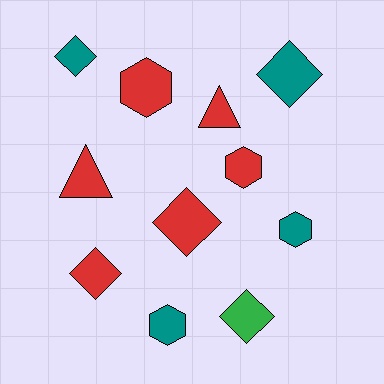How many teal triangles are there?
There are no teal triangles.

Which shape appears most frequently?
Diamond, with 5 objects.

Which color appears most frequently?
Red, with 6 objects.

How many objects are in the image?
There are 11 objects.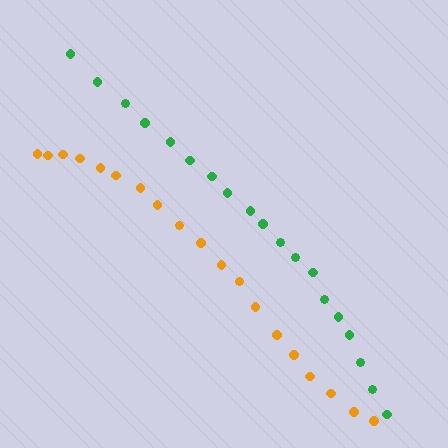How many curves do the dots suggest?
There are 2 distinct paths.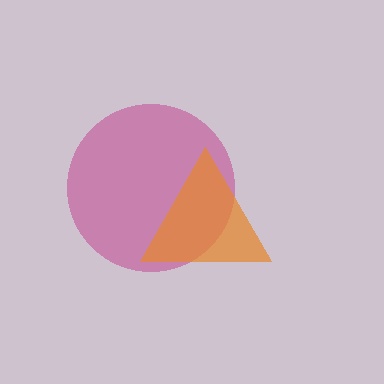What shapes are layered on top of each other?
The layered shapes are: a magenta circle, an orange triangle.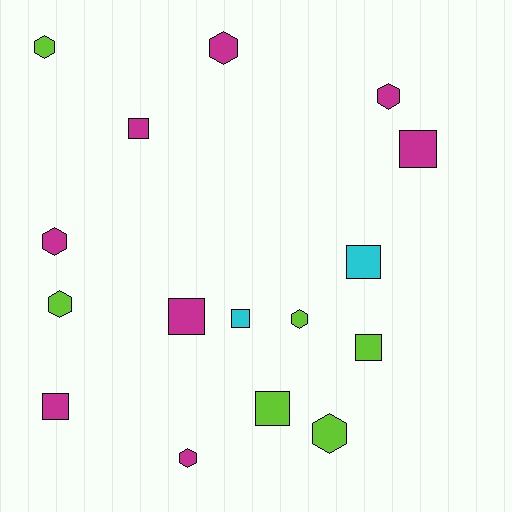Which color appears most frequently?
Magenta, with 8 objects.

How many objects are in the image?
There are 16 objects.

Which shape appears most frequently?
Hexagon, with 8 objects.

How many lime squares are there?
There are 2 lime squares.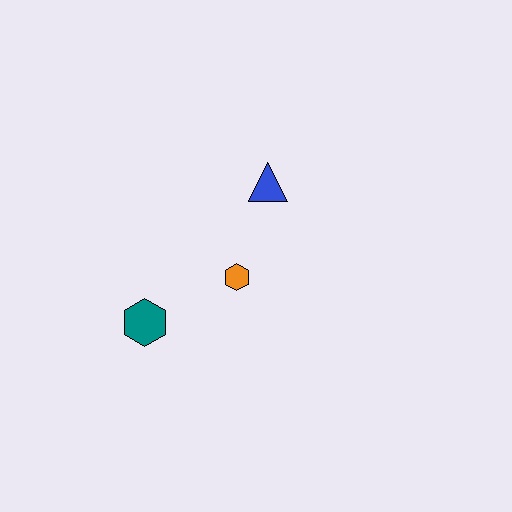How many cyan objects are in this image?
There are no cyan objects.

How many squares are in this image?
There are no squares.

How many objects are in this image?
There are 3 objects.